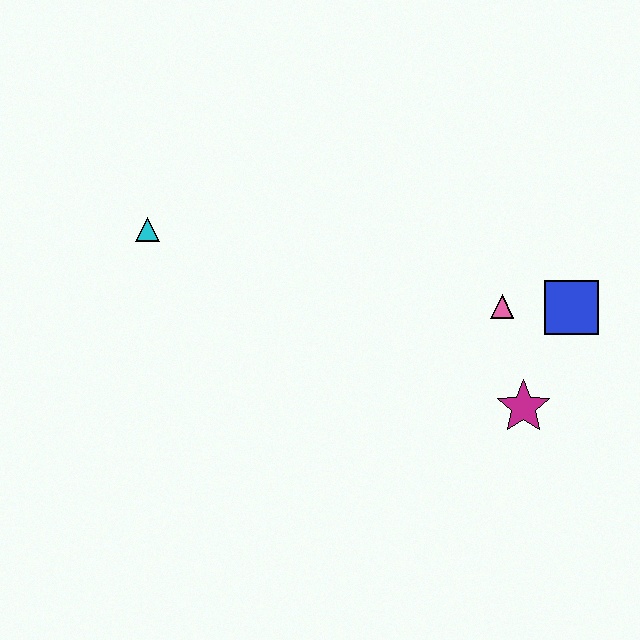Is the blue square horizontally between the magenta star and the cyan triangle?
No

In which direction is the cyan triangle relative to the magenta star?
The cyan triangle is to the left of the magenta star.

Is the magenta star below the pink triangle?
Yes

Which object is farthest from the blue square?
The cyan triangle is farthest from the blue square.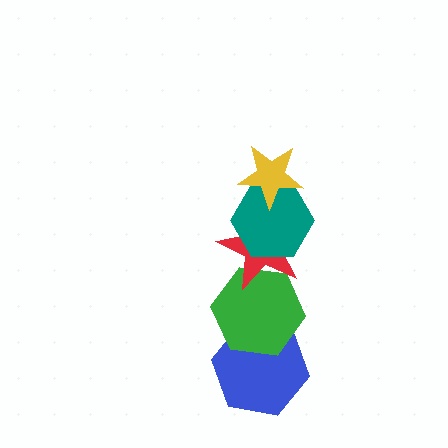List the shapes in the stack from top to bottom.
From top to bottom: the yellow star, the teal hexagon, the red star, the green hexagon, the blue hexagon.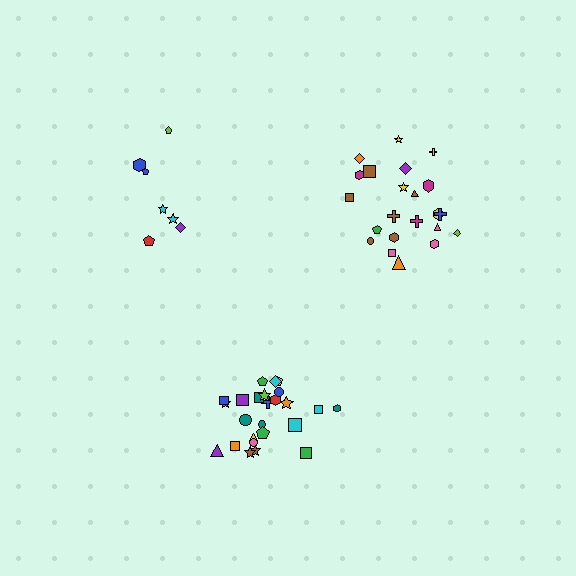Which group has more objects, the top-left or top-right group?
The top-right group.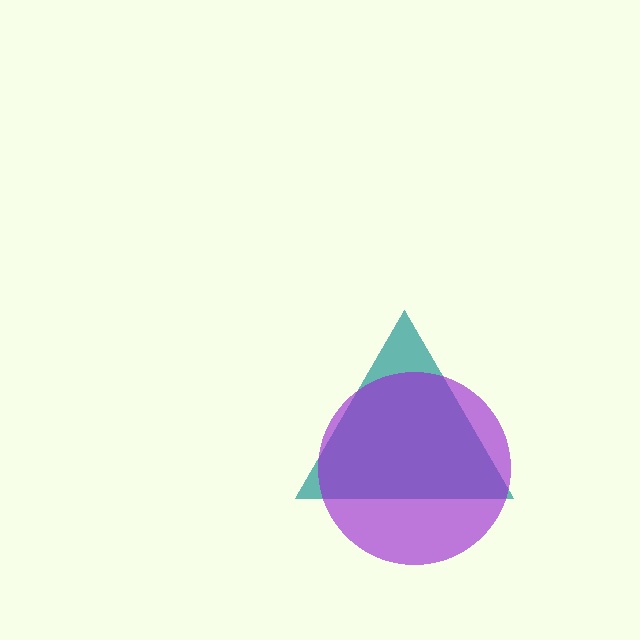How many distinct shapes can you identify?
There are 2 distinct shapes: a teal triangle, a purple circle.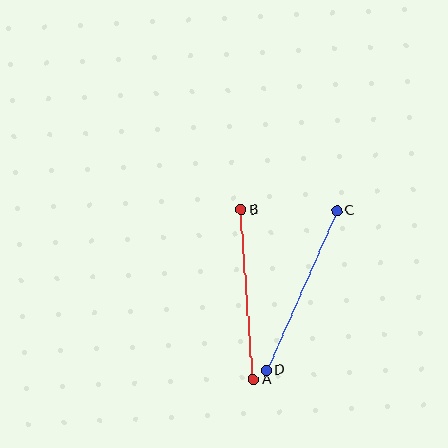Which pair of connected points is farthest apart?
Points C and D are farthest apart.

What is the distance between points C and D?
The distance is approximately 175 pixels.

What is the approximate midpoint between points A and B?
The midpoint is at approximately (247, 295) pixels.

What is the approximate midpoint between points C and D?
The midpoint is at approximately (302, 291) pixels.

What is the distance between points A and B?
The distance is approximately 170 pixels.